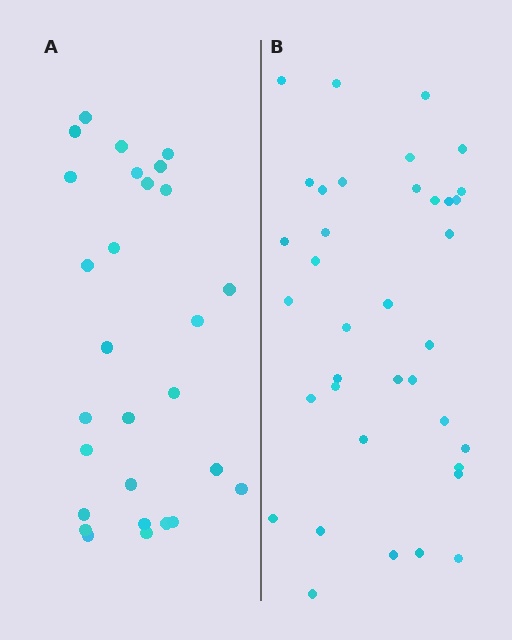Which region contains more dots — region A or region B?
Region B (the right region) has more dots.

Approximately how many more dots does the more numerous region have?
Region B has roughly 8 or so more dots than region A.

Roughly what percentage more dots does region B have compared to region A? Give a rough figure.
About 30% more.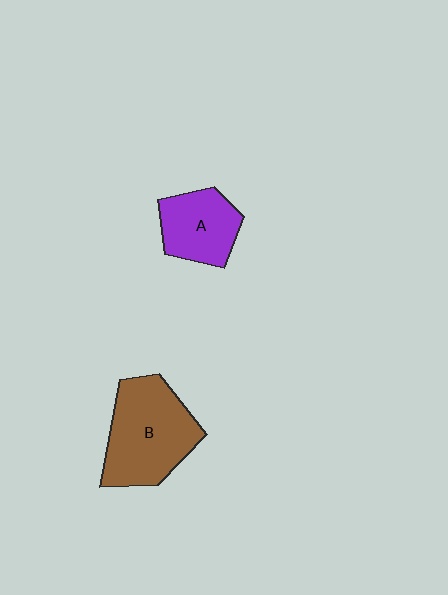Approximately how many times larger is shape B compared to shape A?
Approximately 1.6 times.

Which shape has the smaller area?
Shape A (purple).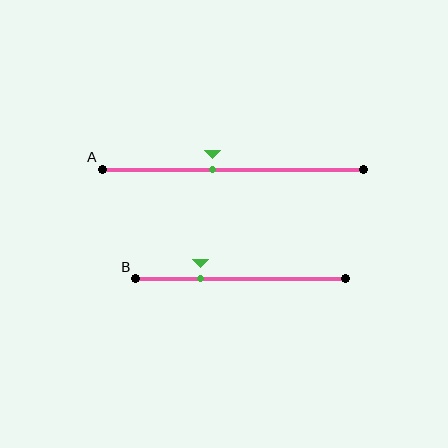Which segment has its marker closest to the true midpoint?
Segment A has its marker closest to the true midpoint.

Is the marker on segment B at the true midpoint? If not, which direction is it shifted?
No, the marker on segment B is shifted to the left by about 19% of the segment length.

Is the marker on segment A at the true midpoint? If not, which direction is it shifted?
No, the marker on segment A is shifted to the left by about 8% of the segment length.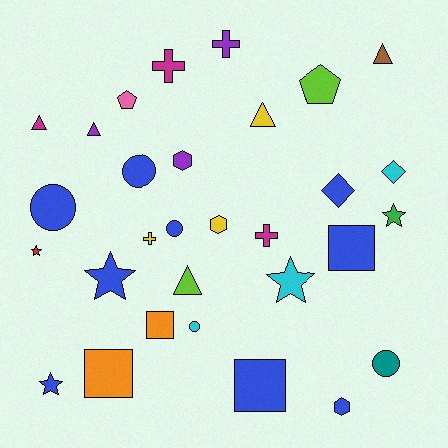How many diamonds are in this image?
There are 2 diamonds.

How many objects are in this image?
There are 30 objects.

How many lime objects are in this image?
There are 2 lime objects.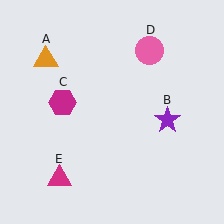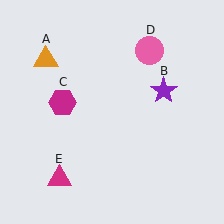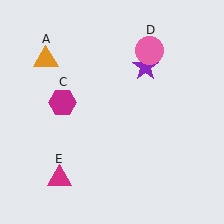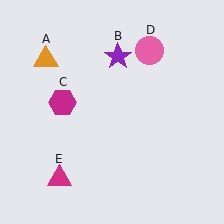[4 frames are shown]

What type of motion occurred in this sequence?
The purple star (object B) rotated counterclockwise around the center of the scene.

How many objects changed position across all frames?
1 object changed position: purple star (object B).